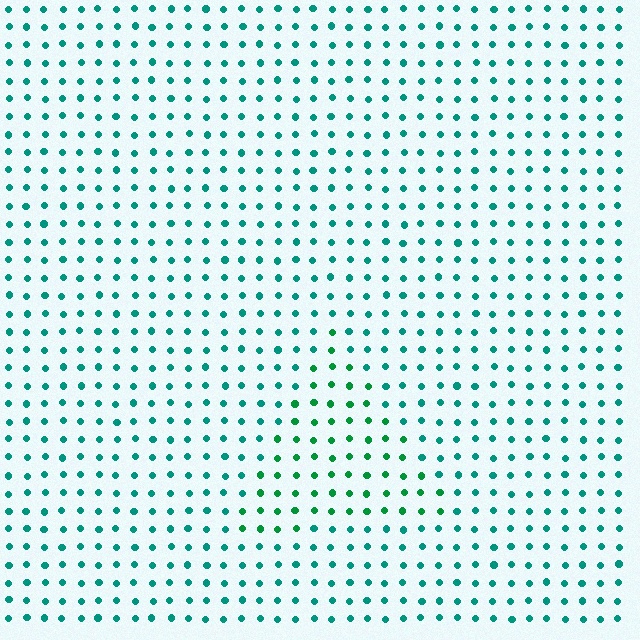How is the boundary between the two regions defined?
The boundary is defined purely by a slight shift in hue (about 29 degrees). Spacing, size, and orientation are identical on both sides.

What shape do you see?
I see a triangle.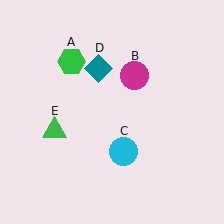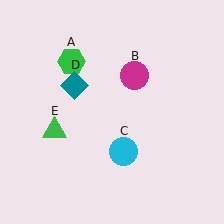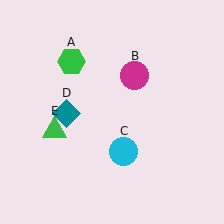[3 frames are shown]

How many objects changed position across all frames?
1 object changed position: teal diamond (object D).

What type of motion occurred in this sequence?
The teal diamond (object D) rotated counterclockwise around the center of the scene.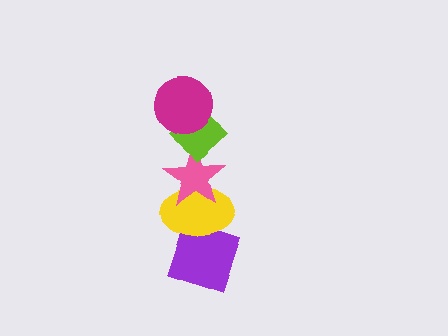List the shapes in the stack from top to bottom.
From top to bottom: the magenta circle, the lime diamond, the pink star, the yellow ellipse, the purple diamond.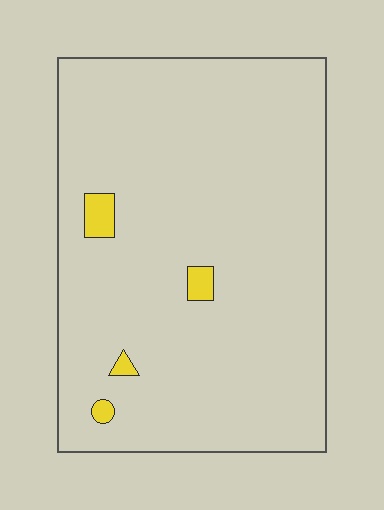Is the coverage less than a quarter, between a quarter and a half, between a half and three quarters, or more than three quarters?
Less than a quarter.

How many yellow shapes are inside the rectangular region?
4.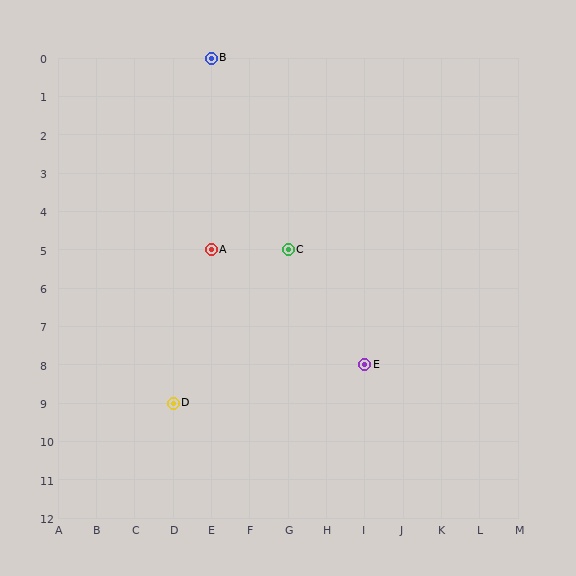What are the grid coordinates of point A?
Point A is at grid coordinates (E, 5).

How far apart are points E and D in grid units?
Points E and D are 5 columns and 1 row apart (about 5.1 grid units diagonally).